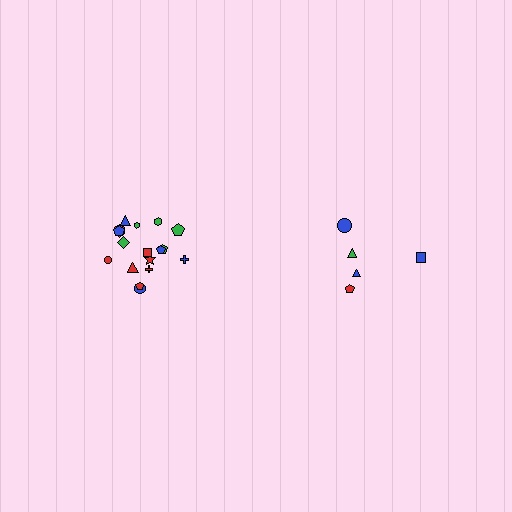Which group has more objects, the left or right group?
The left group.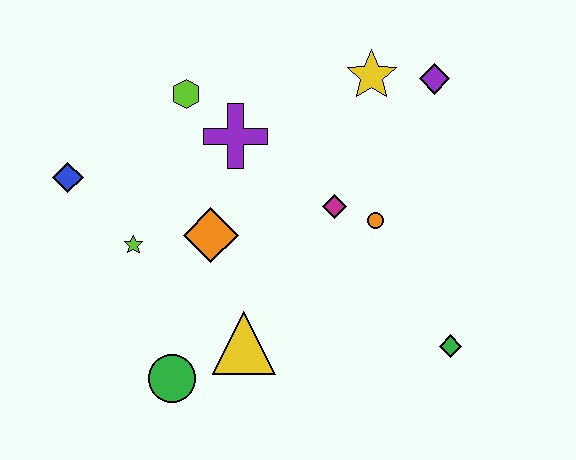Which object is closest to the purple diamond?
The yellow star is closest to the purple diamond.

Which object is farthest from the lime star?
The purple diamond is farthest from the lime star.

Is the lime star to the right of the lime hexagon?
No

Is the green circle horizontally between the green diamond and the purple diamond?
No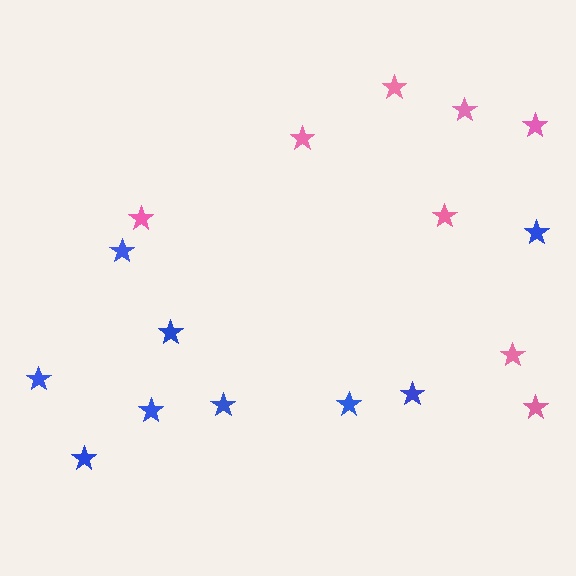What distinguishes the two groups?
There are 2 groups: one group of pink stars (8) and one group of blue stars (9).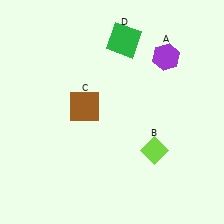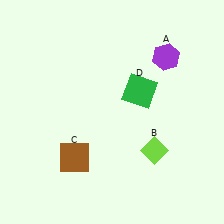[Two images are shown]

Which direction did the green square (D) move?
The green square (D) moved down.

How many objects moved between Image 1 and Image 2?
2 objects moved between the two images.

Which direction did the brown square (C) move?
The brown square (C) moved down.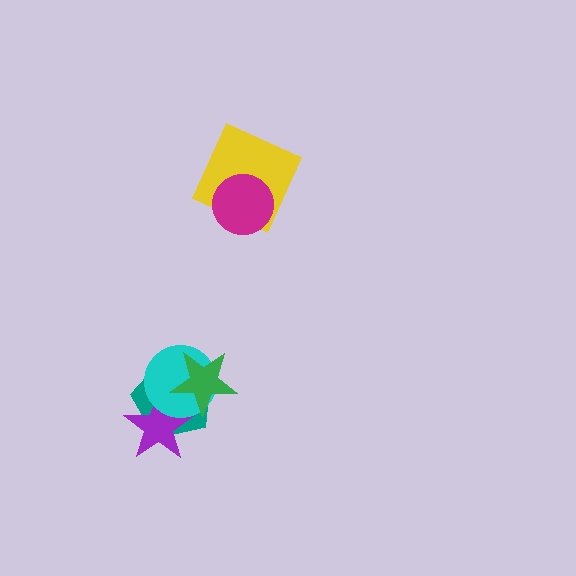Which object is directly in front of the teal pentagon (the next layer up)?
The purple star is directly in front of the teal pentagon.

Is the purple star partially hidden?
Yes, it is partially covered by another shape.